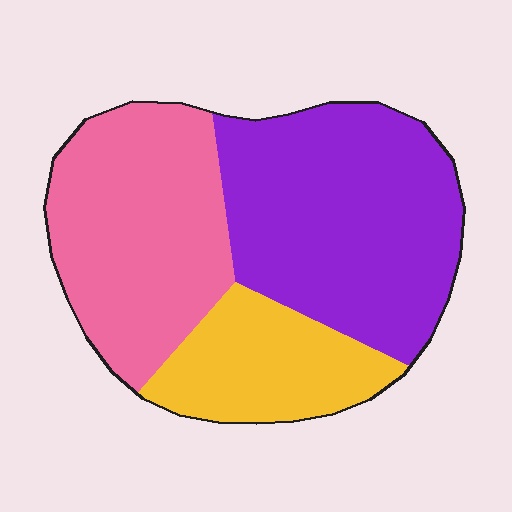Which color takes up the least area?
Yellow, at roughly 20%.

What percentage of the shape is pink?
Pink takes up between a quarter and a half of the shape.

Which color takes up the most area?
Purple, at roughly 45%.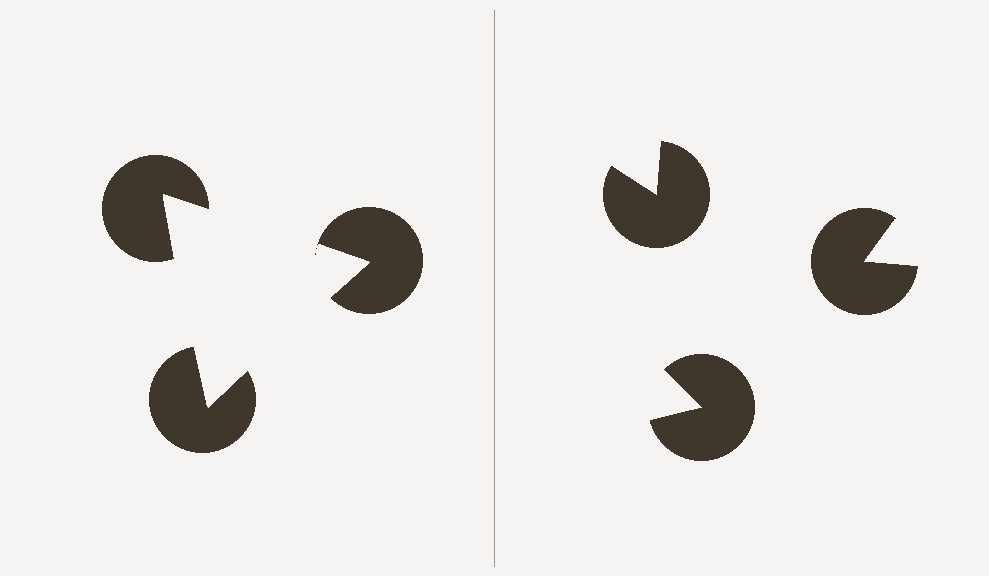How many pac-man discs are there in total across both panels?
6 — 3 on each side.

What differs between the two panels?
The pac-man discs are positioned identically on both sides; only the wedge orientations differ. On the left they align to a triangle; on the right they are misaligned.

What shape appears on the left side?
An illusory triangle.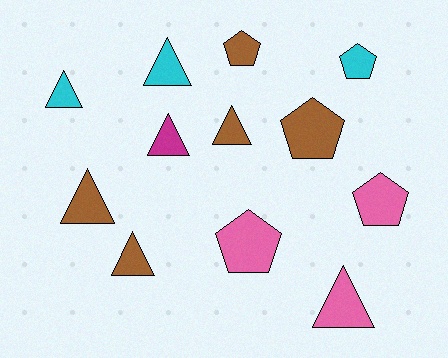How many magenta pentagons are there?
There are no magenta pentagons.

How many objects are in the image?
There are 12 objects.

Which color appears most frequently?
Brown, with 5 objects.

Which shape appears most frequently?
Triangle, with 7 objects.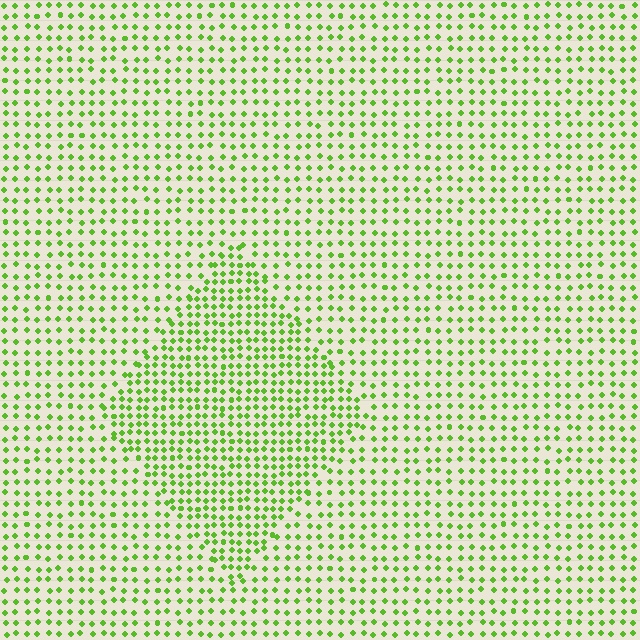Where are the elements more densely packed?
The elements are more densely packed inside the diamond boundary.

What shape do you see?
I see a diamond.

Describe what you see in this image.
The image contains small lime elements arranged at two different densities. A diamond-shaped region is visible where the elements are more densely packed than the surrounding area.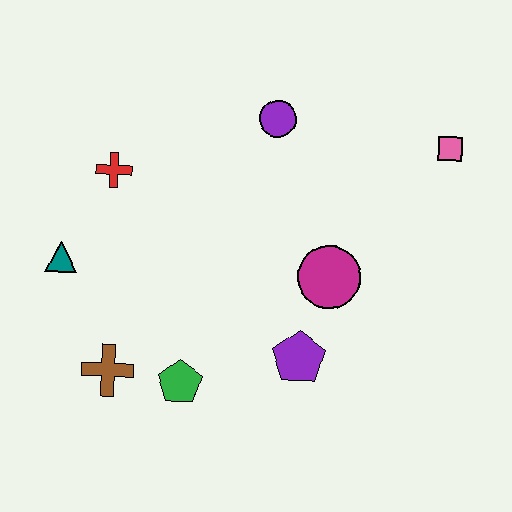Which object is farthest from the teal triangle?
The pink square is farthest from the teal triangle.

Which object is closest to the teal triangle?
The red cross is closest to the teal triangle.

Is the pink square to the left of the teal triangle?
No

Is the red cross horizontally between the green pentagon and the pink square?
No